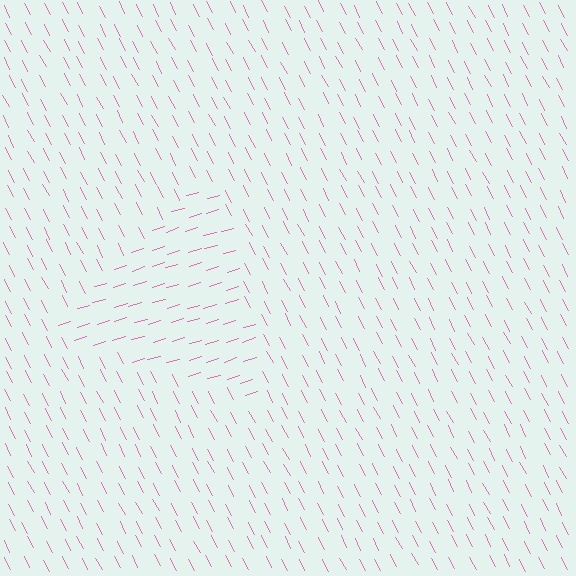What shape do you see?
I see a triangle.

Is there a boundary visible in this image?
Yes, there is a texture boundary formed by a change in line orientation.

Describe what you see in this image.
The image is filled with small pink line segments. A triangle region in the image has lines oriented differently from the surrounding lines, creating a visible texture boundary.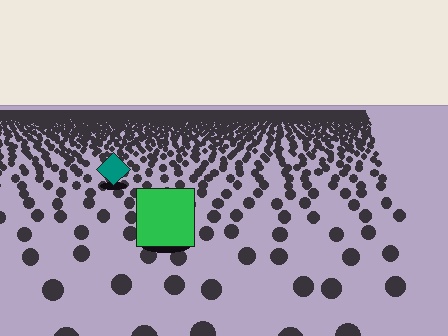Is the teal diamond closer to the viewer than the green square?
No. The green square is closer — you can tell from the texture gradient: the ground texture is coarser near it.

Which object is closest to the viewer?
The green square is closest. The texture marks near it are larger and more spread out.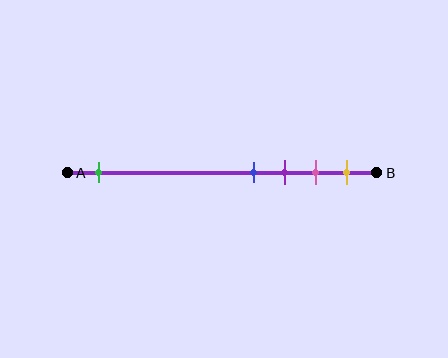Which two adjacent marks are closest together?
The blue and purple marks are the closest adjacent pair.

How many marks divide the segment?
There are 5 marks dividing the segment.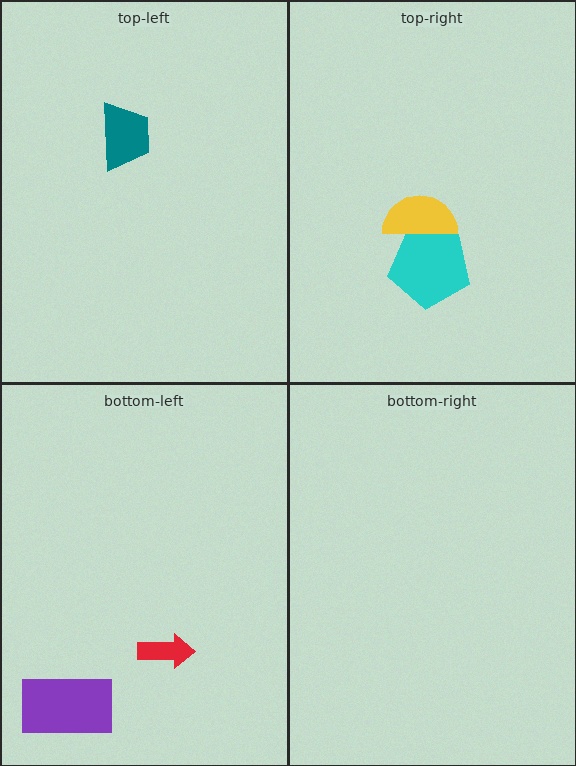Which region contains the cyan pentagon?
The top-right region.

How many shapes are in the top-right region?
2.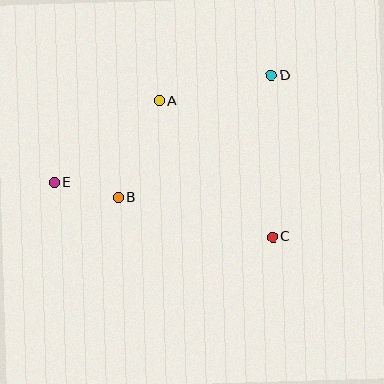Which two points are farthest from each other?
Points D and E are farthest from each other.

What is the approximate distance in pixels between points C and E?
The distance between C and E is approximately 225 pixels.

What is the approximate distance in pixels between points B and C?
The distance between B and C is approximately 159 pixels.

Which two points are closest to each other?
Points B and E are closest to each other.